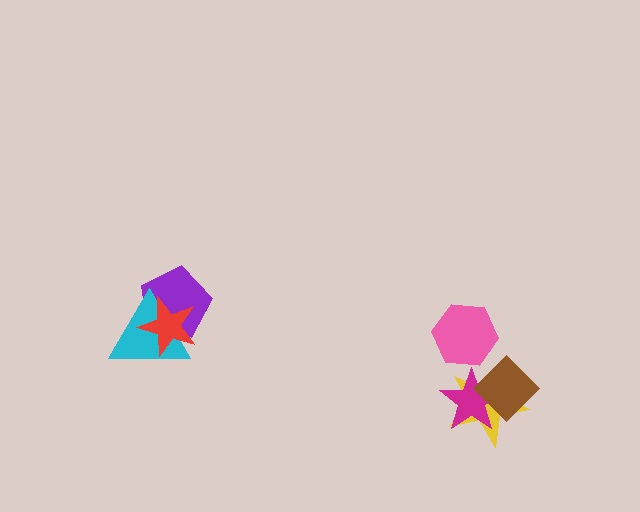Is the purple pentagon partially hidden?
Yes, it is partially covered by another shape.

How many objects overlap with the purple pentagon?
2 objects overlap with the purple pentagon.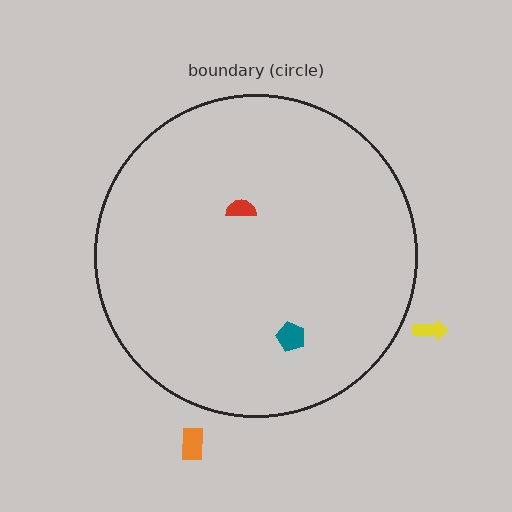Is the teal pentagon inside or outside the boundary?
Inside.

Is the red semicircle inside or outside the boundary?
Inside.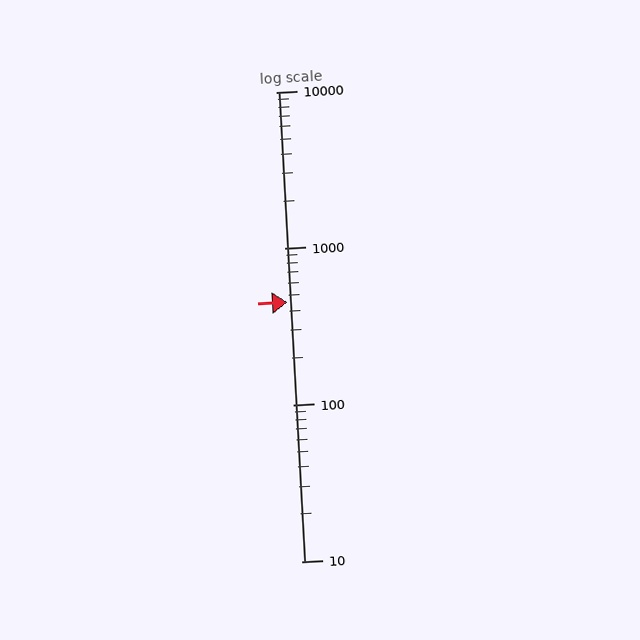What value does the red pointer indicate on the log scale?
The pointer indicates approximately 450.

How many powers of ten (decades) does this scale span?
The scale spans 3 decades, from 10 to 10000.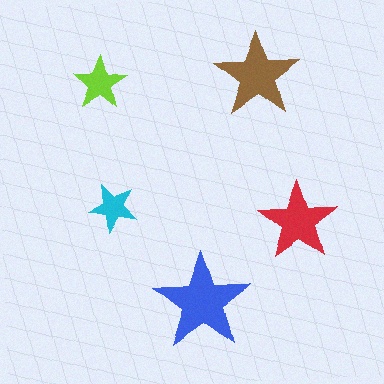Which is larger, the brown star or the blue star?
The blue one.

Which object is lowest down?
The blue star is bottommost.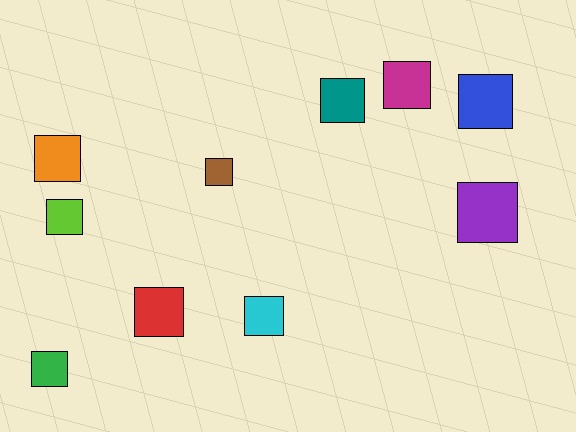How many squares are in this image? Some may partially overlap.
There are 10 squares.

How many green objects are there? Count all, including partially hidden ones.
There is 1 green object.